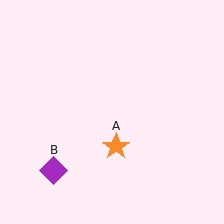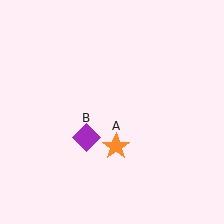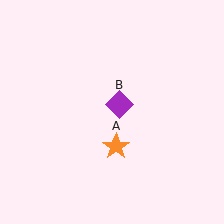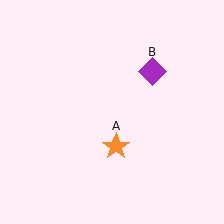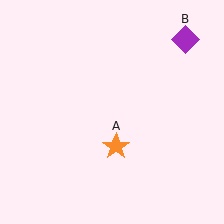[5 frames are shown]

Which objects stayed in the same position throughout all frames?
Orange star (object A) remained stationary.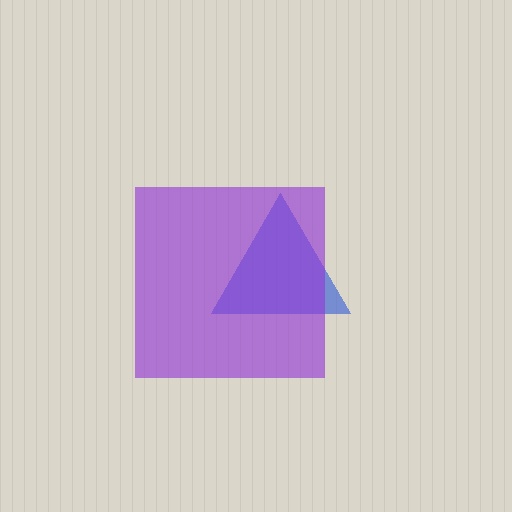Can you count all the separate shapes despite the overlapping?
Yes, there are 2 separate shapes.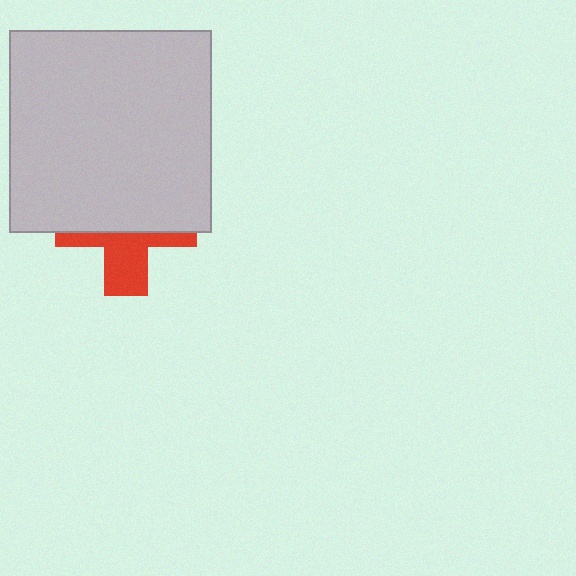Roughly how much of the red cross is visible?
A small part of it is visible (roughly 39%).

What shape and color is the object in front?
The object in front is a light gray square.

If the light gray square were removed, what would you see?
You would see the complete red cross.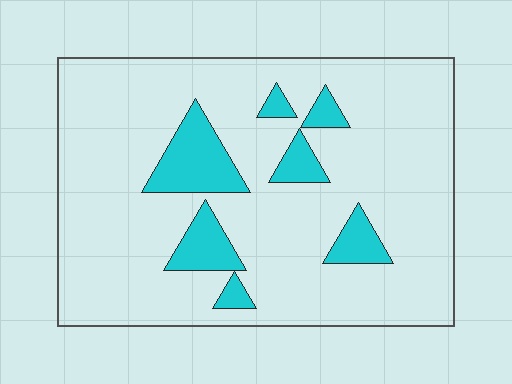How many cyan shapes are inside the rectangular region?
7.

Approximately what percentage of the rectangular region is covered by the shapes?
Approximately 15%.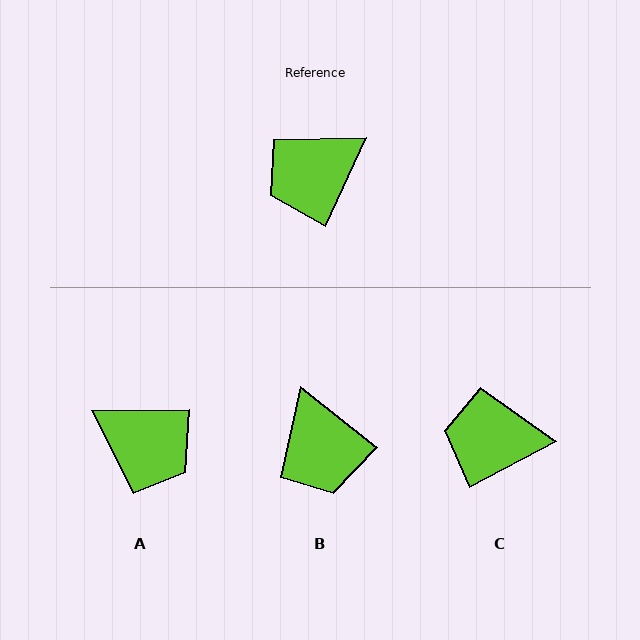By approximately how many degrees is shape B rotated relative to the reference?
Approximately 76 degrees counter-clockwise.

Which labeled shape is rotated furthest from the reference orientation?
A, about 115 degrees away.